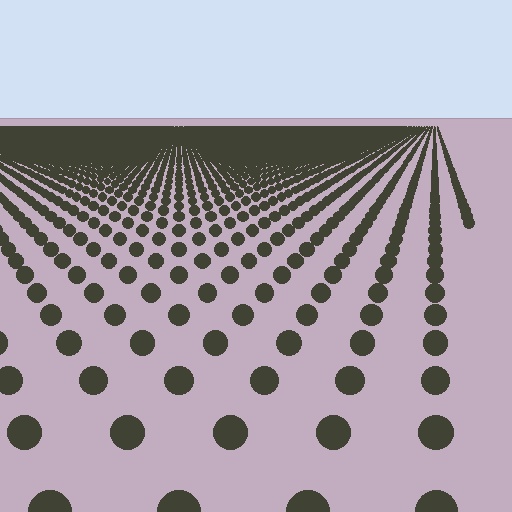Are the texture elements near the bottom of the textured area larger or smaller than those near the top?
Larger. Near the bottom, elements are closer to the viewer and appear at a bigger on-screen size.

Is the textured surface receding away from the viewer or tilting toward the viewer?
The surface is receding away from the viewer. Texture elements get smaller and denser toward the top.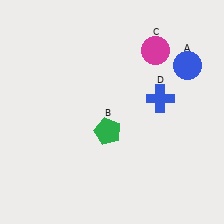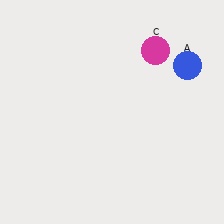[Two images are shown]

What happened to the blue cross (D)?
The blue cross (D) was removed in Image 2. It was in the top-right area of Image 1.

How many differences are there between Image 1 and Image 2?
There are 2 differences between the two images.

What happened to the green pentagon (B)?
The green pentagon (B) was removed in Image 2. It was in the bottom-left area of Image 1.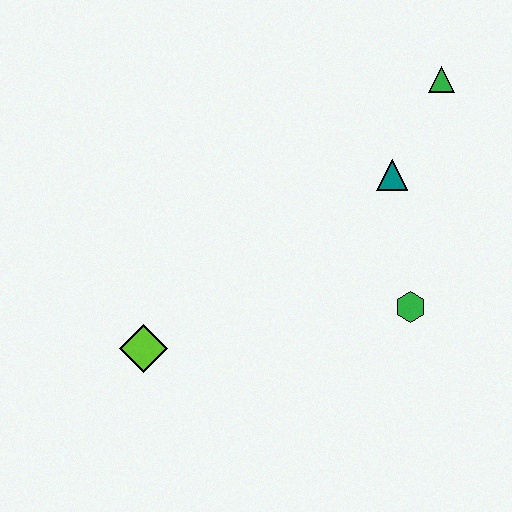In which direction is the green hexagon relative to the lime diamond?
The green hexagon is to the right of the lime diamond.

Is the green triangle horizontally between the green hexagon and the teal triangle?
No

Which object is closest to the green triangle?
The teal triangle is closest to the green triangle.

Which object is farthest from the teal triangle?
The lime diamond is farthest from the teal triangle.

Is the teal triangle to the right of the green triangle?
No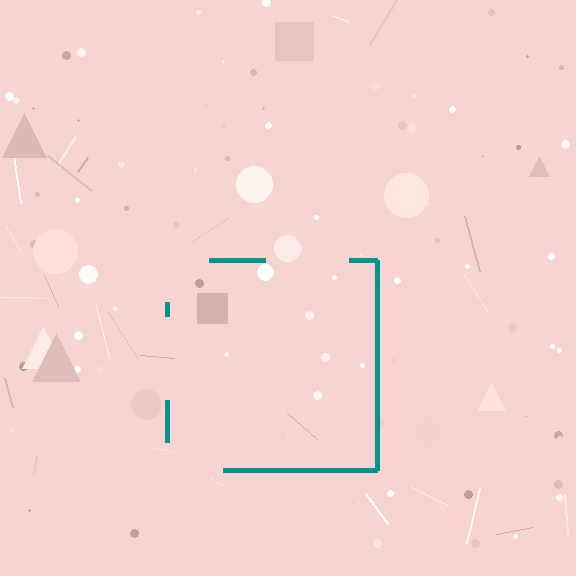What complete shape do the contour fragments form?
The contour fragments form a square.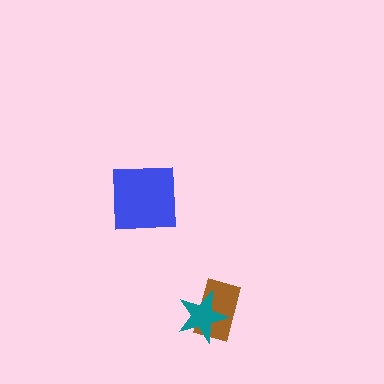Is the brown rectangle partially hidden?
Yes, it is partially covered by another shape.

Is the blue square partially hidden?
No, no other shape covers it.